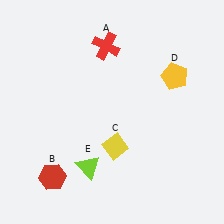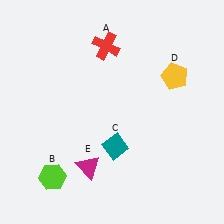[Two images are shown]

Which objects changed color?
B changed from red to lime. C changed from yellow to teal. E changed from lime to magenta.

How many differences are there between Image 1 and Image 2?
There are 3 differences between the two images.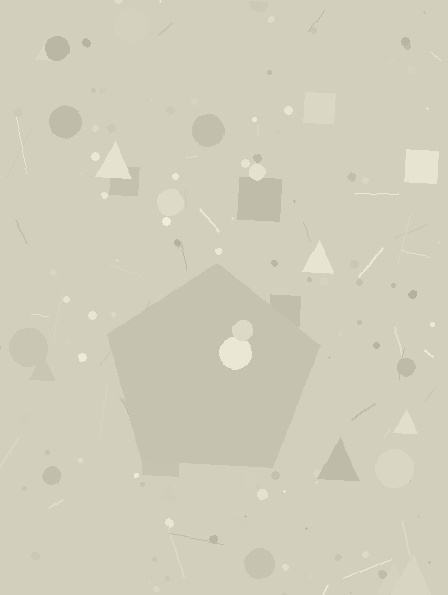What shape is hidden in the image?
A pentagon is hidden in the image.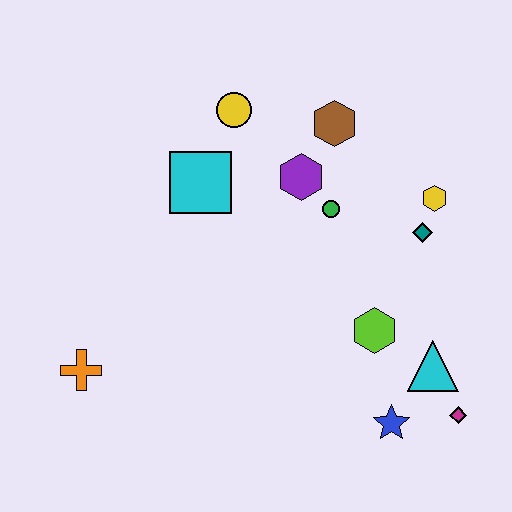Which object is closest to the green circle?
The purple hexagon is closest to the green circle.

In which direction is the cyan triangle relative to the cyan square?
The cyan triangle is to the right of the cyan square.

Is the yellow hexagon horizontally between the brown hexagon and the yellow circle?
No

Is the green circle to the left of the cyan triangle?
Yes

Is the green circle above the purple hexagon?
No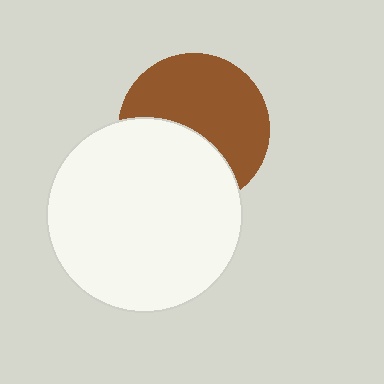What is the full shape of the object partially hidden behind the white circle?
The partially hidden object is a brown circle.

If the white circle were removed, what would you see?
You would see the complete brown circle.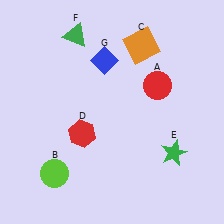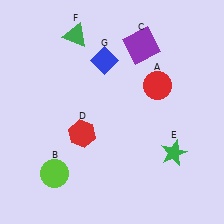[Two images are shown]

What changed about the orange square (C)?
In Image 1, C is orange. In Image 2, it changed to purple.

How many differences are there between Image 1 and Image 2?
There is 1 difference between the two images.